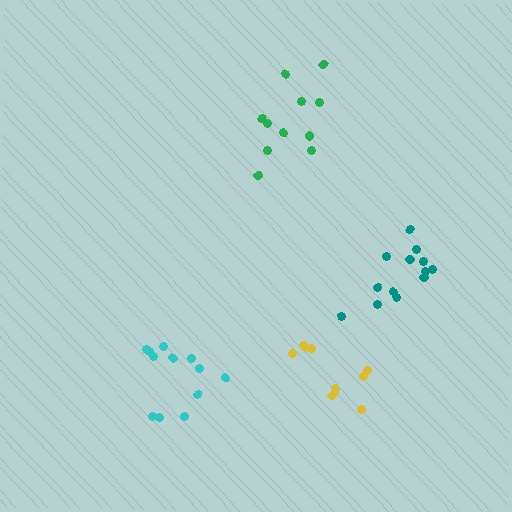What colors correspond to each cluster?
The clusters are colored: yellow, cyan, green, teal.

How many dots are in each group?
Group 1: 9 dots, Group 2: 12 dots, Group 3: 11 dots, Group 4: 13 dots (45 total).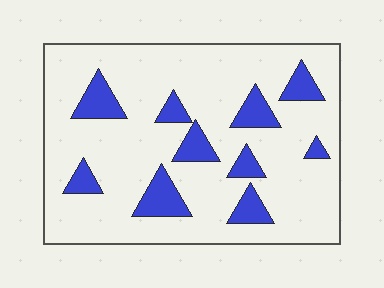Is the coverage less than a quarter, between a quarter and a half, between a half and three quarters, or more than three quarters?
Less than a quarter.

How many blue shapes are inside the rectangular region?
10.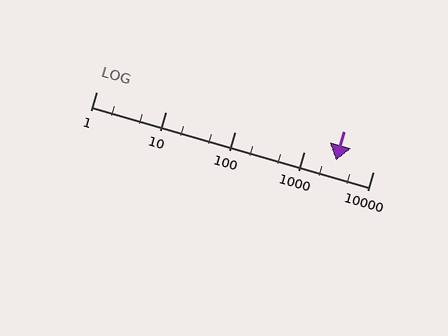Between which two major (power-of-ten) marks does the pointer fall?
The pointer is between 1000 and 10000.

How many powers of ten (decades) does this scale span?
The scale spans 4 decades, from 1 to 10000.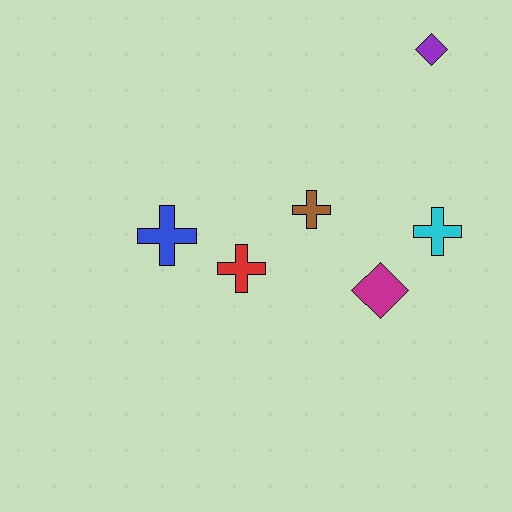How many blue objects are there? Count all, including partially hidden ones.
There is 1 blue object.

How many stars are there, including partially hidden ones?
There are no stars.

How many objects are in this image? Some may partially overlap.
There are 6 objects.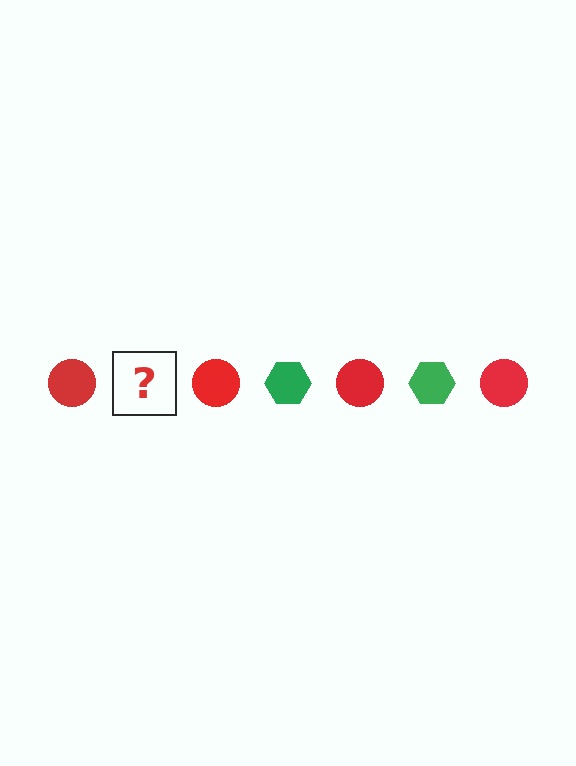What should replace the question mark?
The question mark should be replaced with a green hexagon.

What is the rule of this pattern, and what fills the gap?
The rule is that the pattern alternates between red circle and green hexagon. The gap should be filled with a green hexagon.